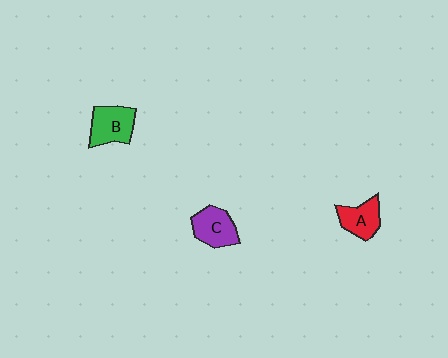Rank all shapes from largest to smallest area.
From largest to smallest: B (green), C (purple), A (red).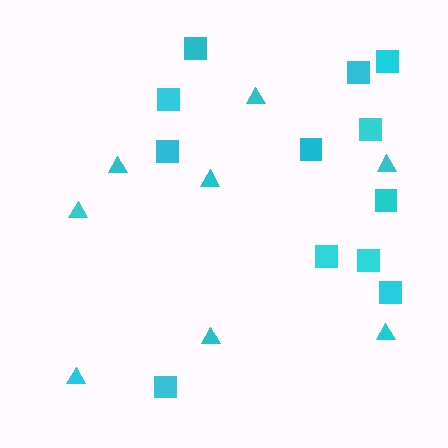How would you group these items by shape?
There are 2 groups: one group of squares (12) and one group of triangles (8).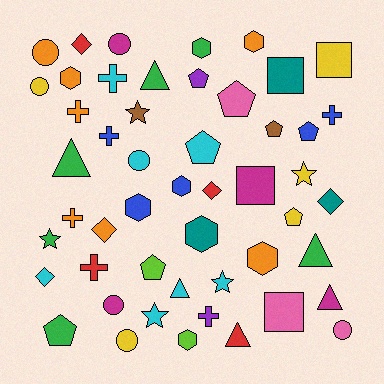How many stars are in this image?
There are 5 stars.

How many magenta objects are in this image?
There are 4 magenta objects.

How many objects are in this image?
There are 50 objects.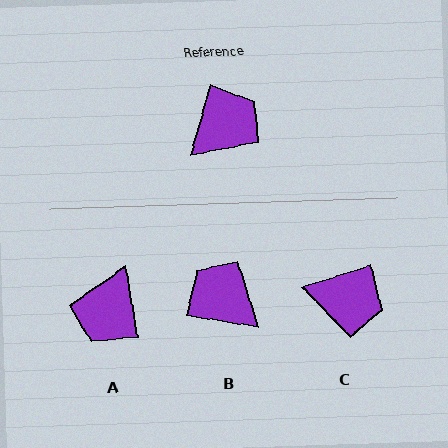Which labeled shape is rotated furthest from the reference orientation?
A, about 155 degrees away.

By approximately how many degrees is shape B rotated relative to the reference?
Approximately 97 degrees counter-clockwise.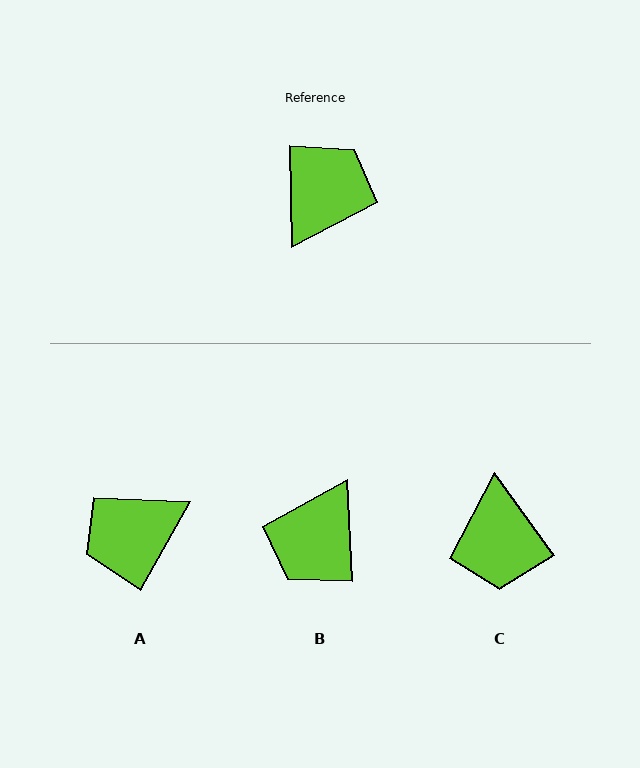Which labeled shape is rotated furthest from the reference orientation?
B, about 178 degrees away.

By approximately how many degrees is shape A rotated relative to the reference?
Approximately 150 degrees counter-clockwise.